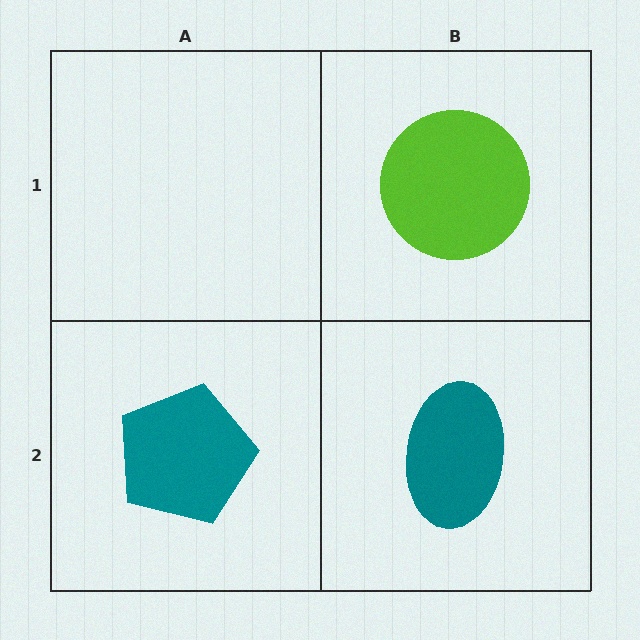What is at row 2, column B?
A teal ellipse.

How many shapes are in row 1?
1 shape.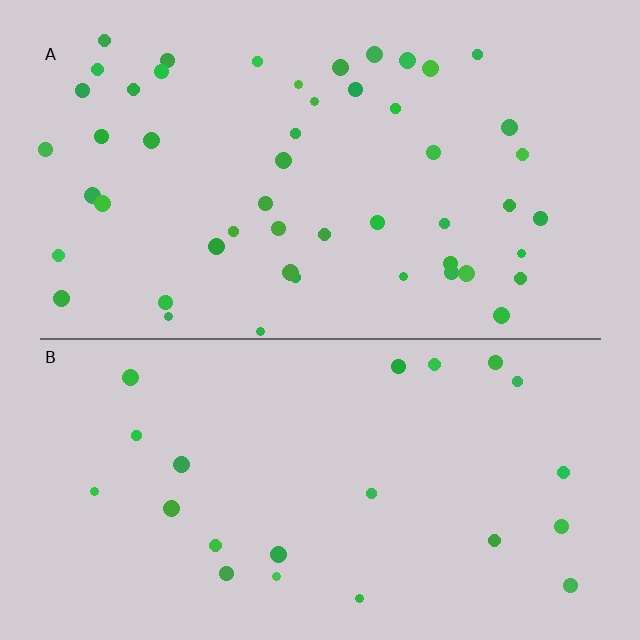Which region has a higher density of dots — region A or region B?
A (the top).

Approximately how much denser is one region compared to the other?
Approximately 2.3× — region A over region B.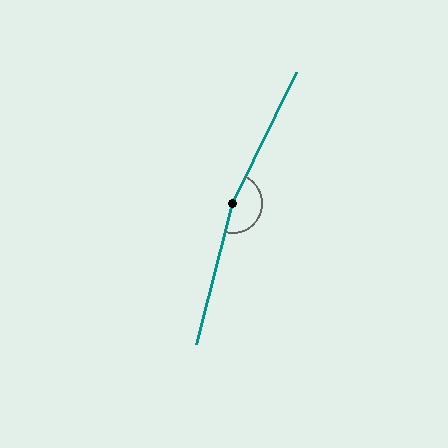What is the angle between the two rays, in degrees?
Approximately 169 degrees.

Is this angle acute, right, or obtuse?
It is obtuse.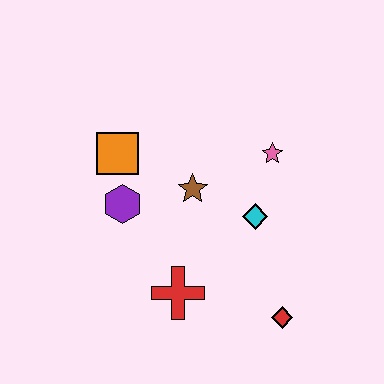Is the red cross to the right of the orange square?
Yes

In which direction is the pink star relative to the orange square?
The pink star is to the right of the orange square.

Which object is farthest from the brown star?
The red diamond is farthest from the brown star.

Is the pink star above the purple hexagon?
Yes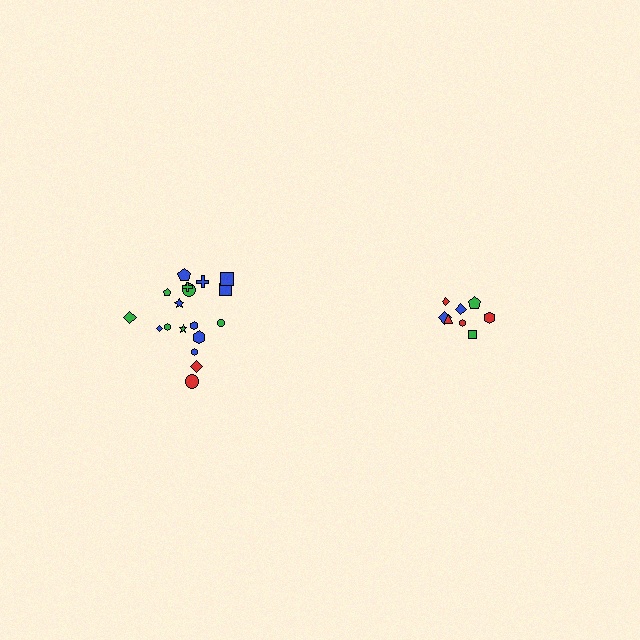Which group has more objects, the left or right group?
The left group.